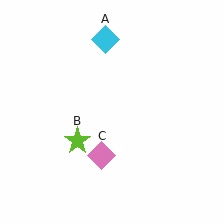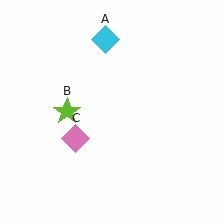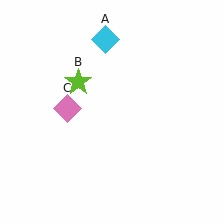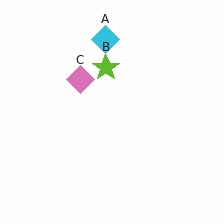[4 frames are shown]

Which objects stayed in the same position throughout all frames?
Cyan diamond (object A) remained stationary.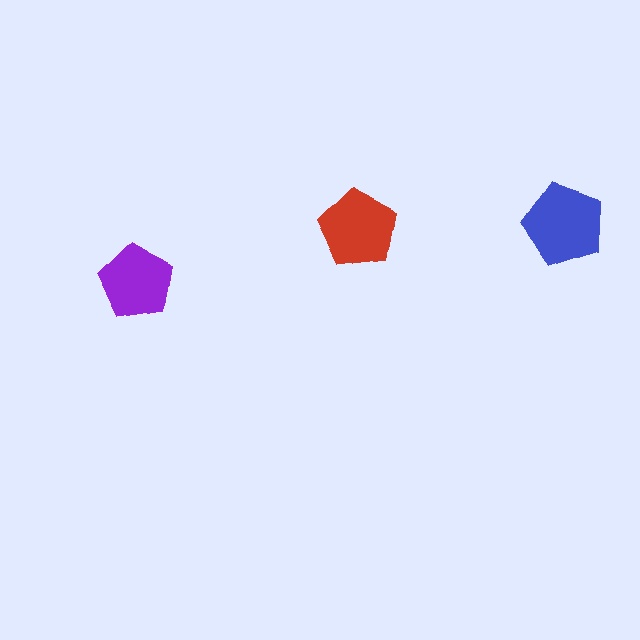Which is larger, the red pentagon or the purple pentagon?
The red one.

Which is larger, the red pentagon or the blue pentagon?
The blue one.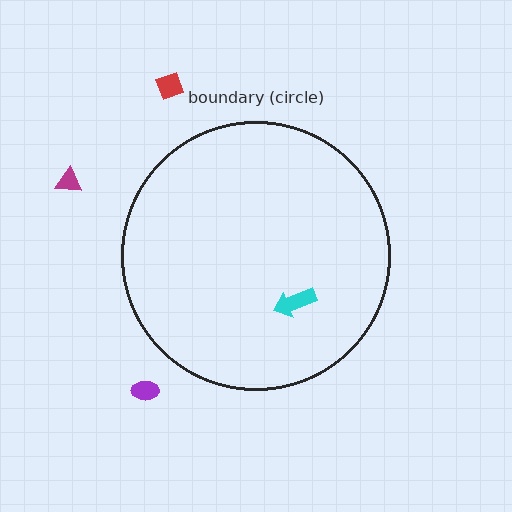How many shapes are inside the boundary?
1 inside, 3 outside.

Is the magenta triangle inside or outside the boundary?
Outside.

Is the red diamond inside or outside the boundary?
Outside.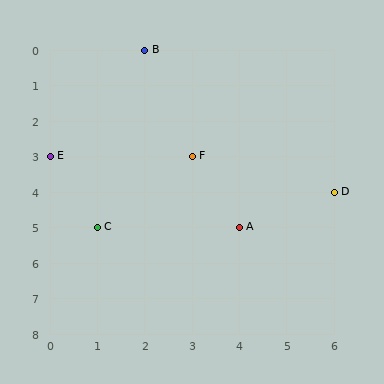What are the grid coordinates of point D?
Point D is at grid coordinates (6, 4).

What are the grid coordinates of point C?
Point C is at grid coordinates (1, 5).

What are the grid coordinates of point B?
Point B is at grid coordinates (2, 0).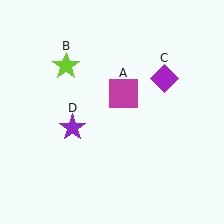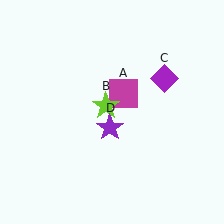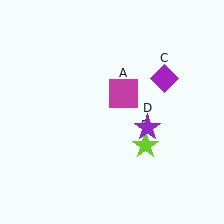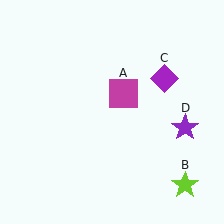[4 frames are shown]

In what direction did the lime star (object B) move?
The lime star (object B) moved down and to the right.